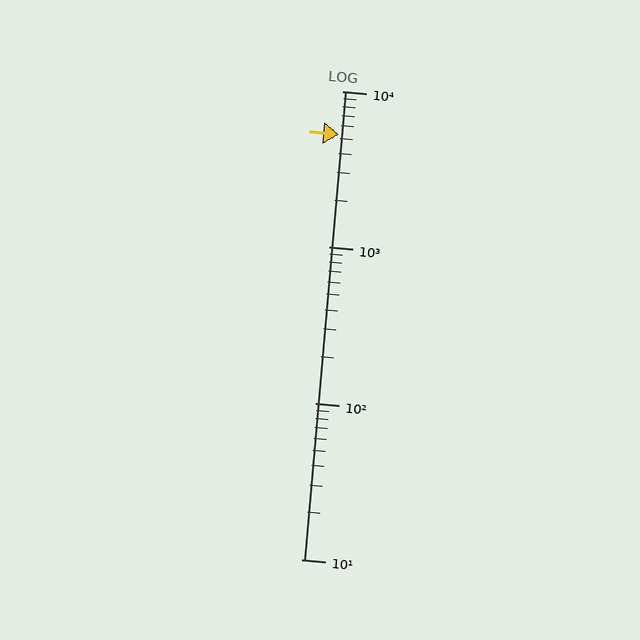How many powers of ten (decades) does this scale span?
The scale spans 3 decades, from 10 to 10000.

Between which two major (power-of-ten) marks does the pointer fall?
The pointer is between 1000 and 10000.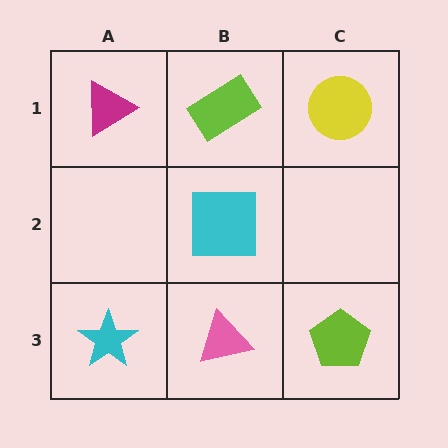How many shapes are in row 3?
3 shapes.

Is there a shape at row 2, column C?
No, that cell is empty.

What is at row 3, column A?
A cyan star.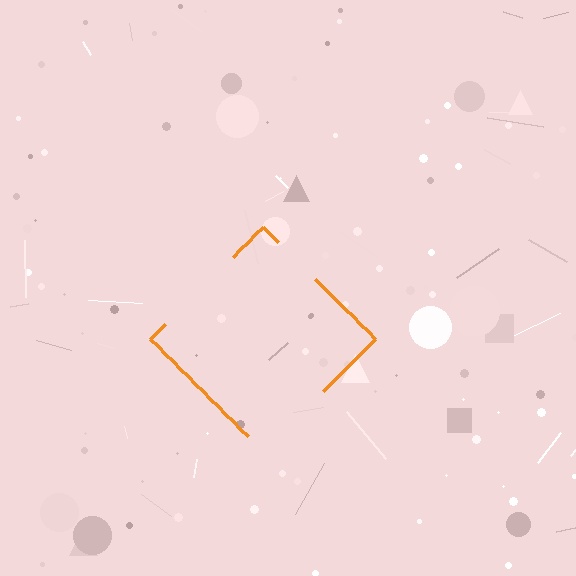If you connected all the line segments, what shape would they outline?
They would outline a diamond.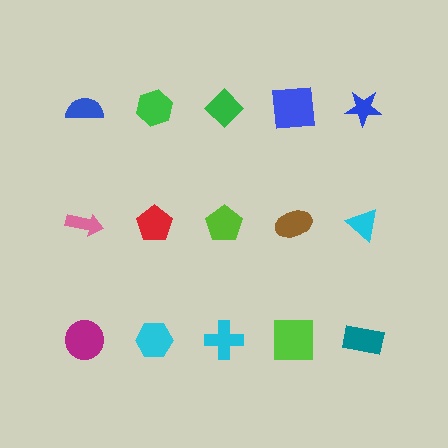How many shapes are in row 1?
5 shapes.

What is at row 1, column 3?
A green diamond.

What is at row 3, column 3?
A cyan cross.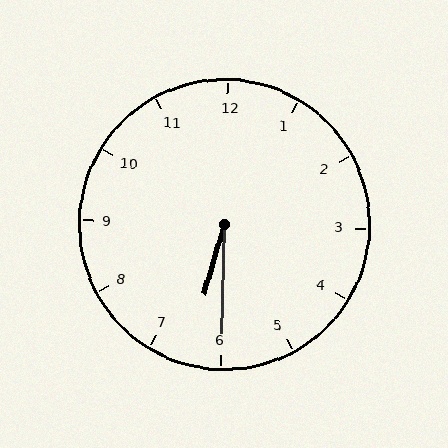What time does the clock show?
6:30.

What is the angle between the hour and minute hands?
Approximately 15 degrees.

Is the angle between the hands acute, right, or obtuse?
It is acute.